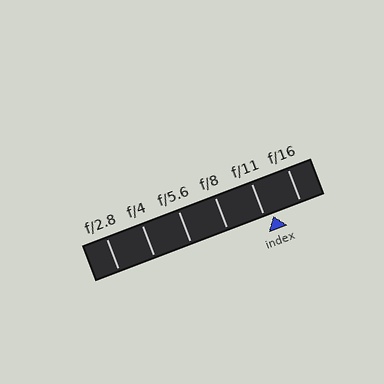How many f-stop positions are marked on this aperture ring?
There are 6 f-stop positions marked.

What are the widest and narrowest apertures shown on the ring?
The widest aperture shown is f/2.8 and the narrowest is f/16.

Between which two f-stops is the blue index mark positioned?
The index mark is between f/11 and f/16.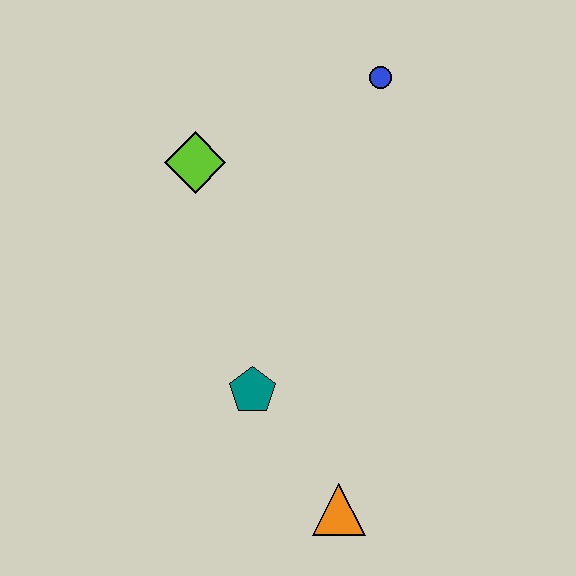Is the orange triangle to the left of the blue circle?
Yes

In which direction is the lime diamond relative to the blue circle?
The lime diamond is to the left of the blue circle.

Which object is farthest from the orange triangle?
The blue circle is farthest from the orange triangle.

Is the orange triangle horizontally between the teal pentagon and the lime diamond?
No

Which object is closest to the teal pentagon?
The orange triangle is closest to the teal pentagon.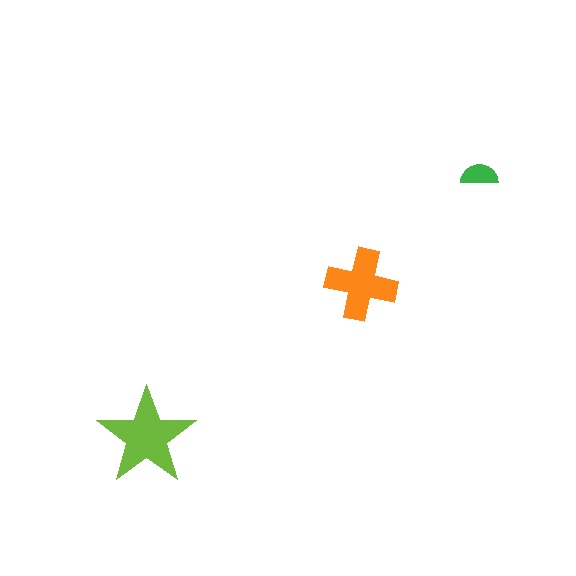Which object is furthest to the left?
The lime star is leftmost.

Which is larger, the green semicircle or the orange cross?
The orange cross.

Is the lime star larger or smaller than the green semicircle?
Larger.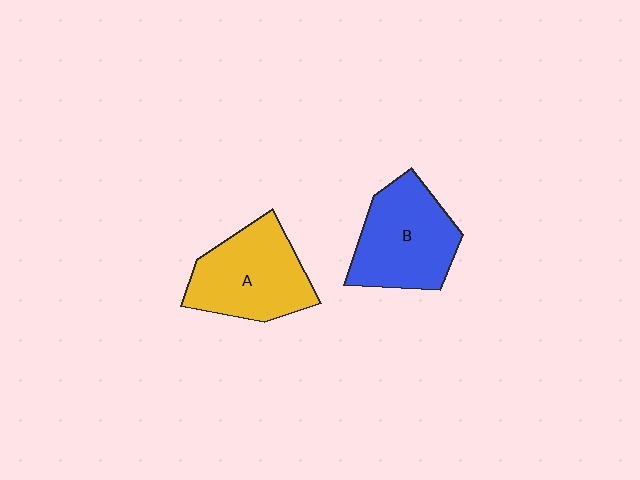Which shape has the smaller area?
Shape B (blue).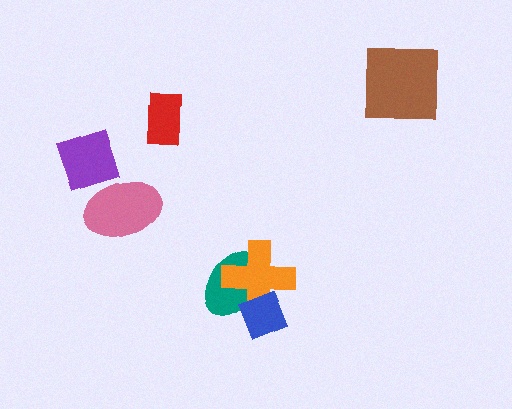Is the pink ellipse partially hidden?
Yes, it is partially covered by another shape.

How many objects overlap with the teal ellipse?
2 objects overlap with the teal ellipse.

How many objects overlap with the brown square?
0 objects overlap with the brown square.